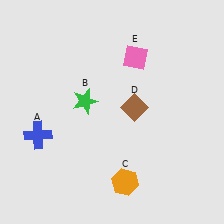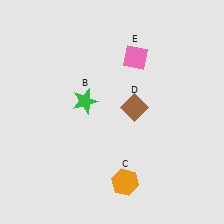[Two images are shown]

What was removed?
The blue cross (A) was removed in Image 2.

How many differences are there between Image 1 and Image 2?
There is 1 difference between the two images.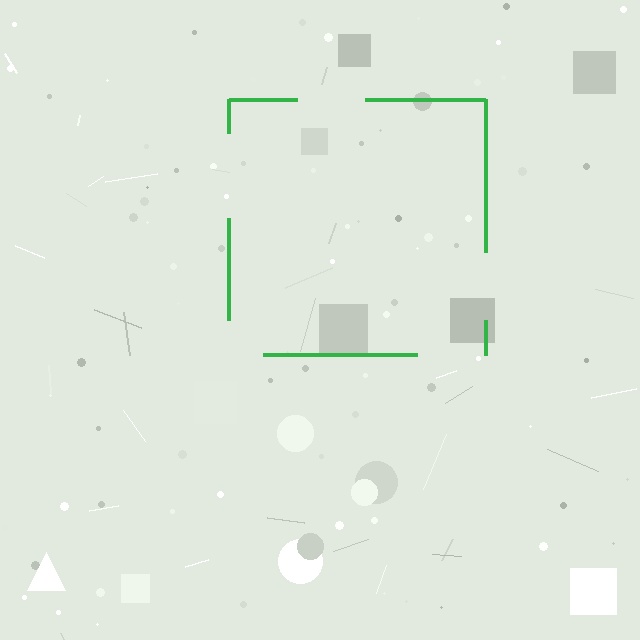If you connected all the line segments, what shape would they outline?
They would outline a square.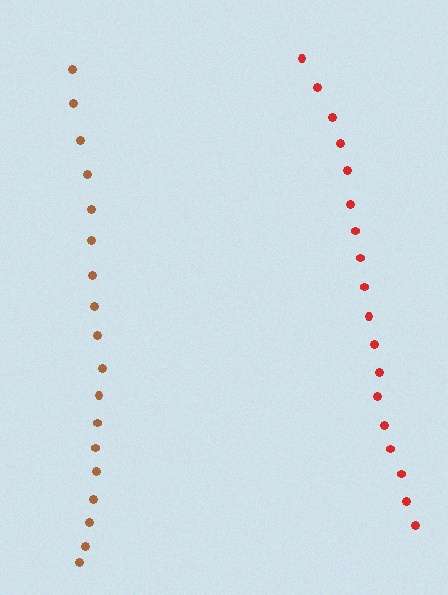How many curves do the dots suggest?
There are 2 distinct paths.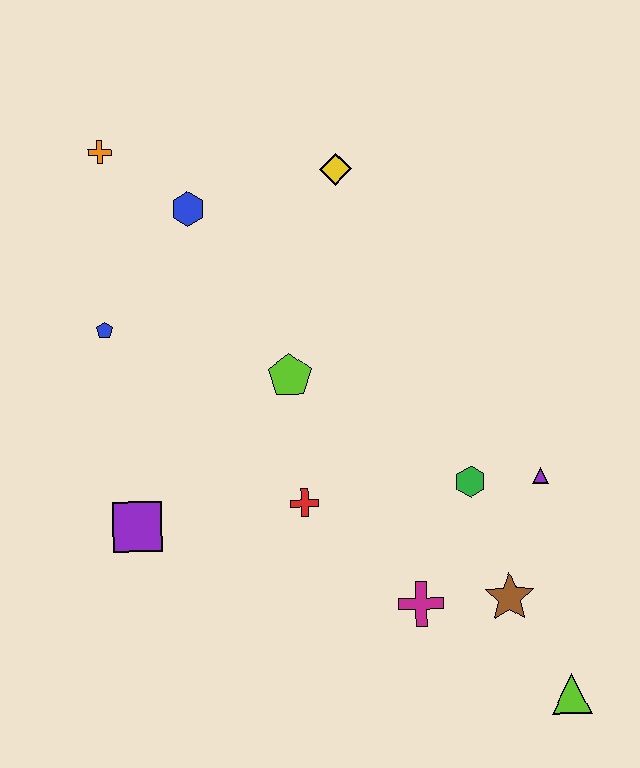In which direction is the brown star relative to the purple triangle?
The brown star is below the purple triangle.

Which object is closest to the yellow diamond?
The blue hexagon is closest to the yellow diamond.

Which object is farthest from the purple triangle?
The orange cross is farthest from the purple triangle.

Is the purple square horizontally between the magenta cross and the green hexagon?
No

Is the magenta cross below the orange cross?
Yes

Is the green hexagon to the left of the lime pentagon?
No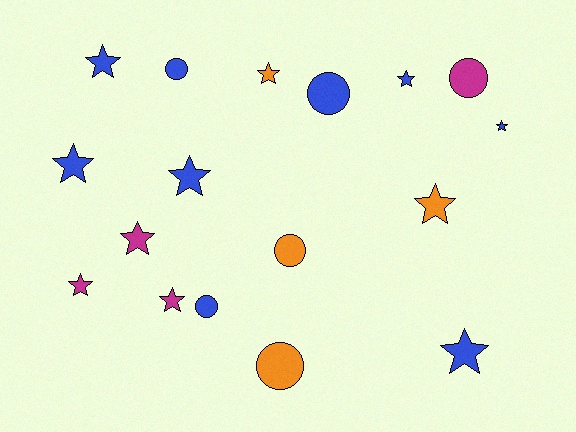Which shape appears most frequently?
Star, with 11 objects.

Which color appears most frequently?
Blue, with 9 objects.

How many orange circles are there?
There are 2 orange circles.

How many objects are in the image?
There are 17 objects.